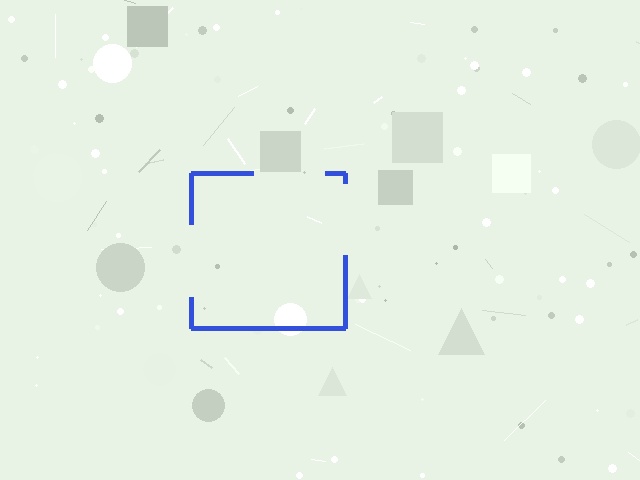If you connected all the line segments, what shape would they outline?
They would outline a square.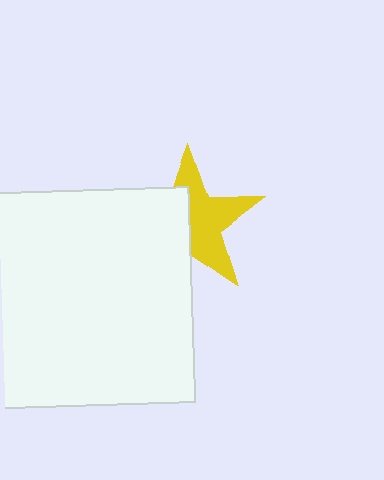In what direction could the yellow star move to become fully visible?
The yellow star could move right. That would shift it out from behind the white square entirely.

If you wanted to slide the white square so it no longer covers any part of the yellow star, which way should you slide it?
Slide it left — that is the most direct way to separate the two shapes.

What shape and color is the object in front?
The object in front is a white square.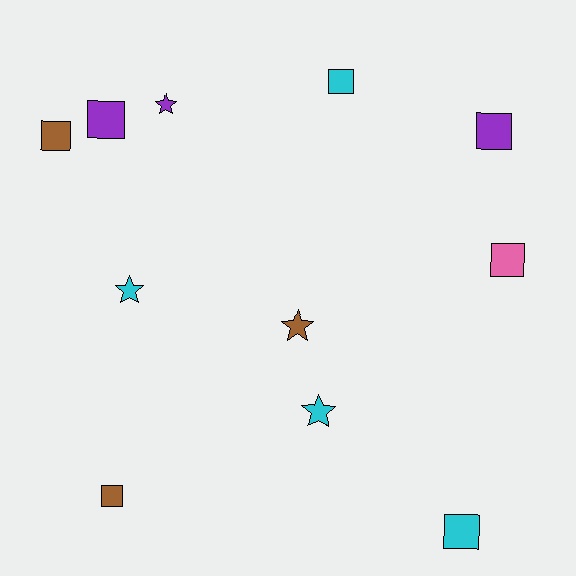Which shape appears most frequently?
Square, with 7 objects.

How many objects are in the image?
There are 11 objects.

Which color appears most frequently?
Cyan, with 4 objects.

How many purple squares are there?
There are 2 purple squares.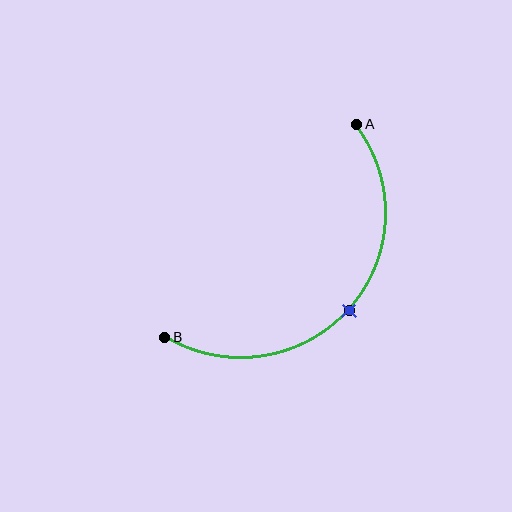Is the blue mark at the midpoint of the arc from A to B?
Yes. The blue mark lies on the arc at equal arc-length from both A and B — it is the arc midpoint.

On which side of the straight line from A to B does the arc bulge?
The arc bulges below and to the right of the straight line connecting A and B.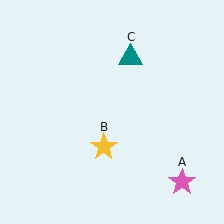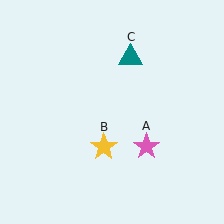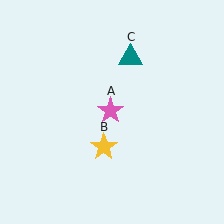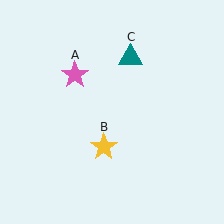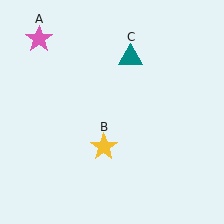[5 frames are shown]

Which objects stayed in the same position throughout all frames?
Yellow star (object B) and teal triangle (object C) remained stationary.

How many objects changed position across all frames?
1 object changed position: pink star (object A).